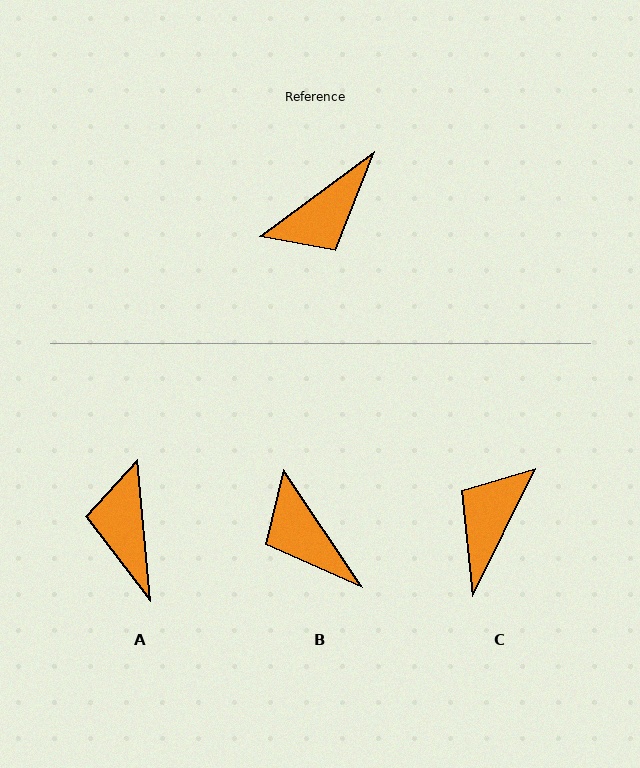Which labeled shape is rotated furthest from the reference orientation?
C, about 152 degrees away.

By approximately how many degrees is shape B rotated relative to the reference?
Approximately 92 degrees clockwise.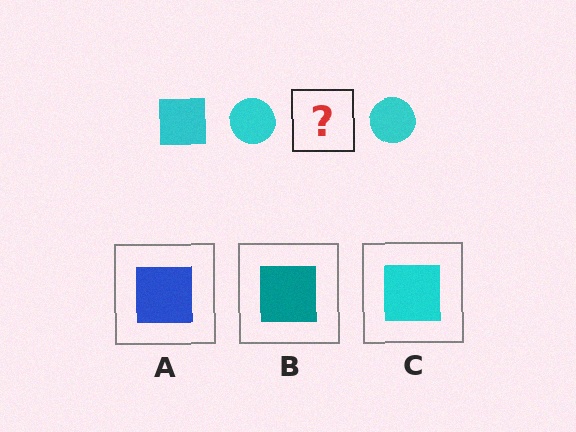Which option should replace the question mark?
Option C.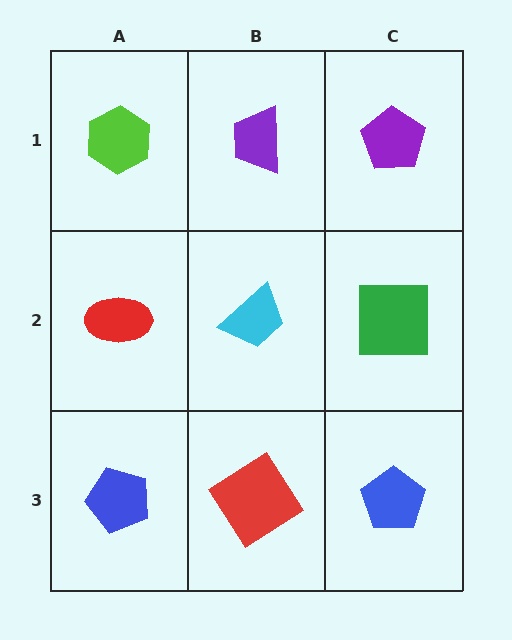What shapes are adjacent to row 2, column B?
A purple trapezoid (row 1, column B), a red diamond (row 3, column B), a red ellipse (row 2, column A), a green square (row 2, column C).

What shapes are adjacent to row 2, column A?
A lime hexagon (row 1, column A), a blue pentagon (row 3, column A), a cyan trapezoid (row 2, column B).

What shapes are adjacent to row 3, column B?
A cyan trapezoid (row 2, column B), a blue pentagon (row 3, column A), a blue pentagon (row 3, column C).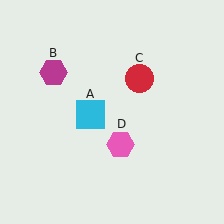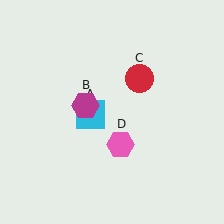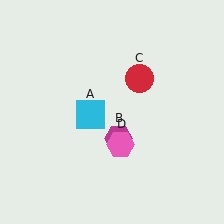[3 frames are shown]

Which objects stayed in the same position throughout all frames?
Cyan square (object A) and red circle (object C) and pink hexagon (object D) remained stationary.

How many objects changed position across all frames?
1 object changed position: magenta hexagon (object B).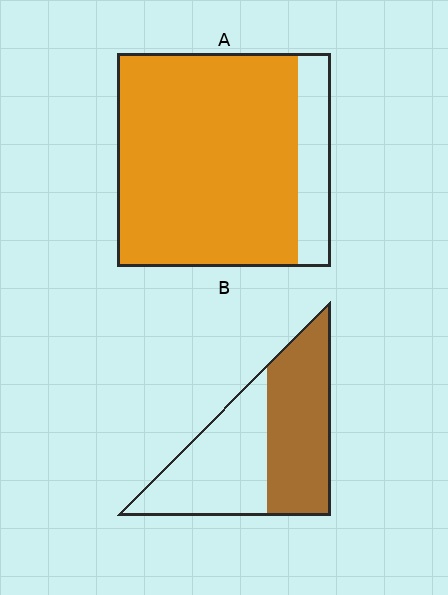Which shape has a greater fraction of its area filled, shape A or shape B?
Shape A.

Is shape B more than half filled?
Roughly half.